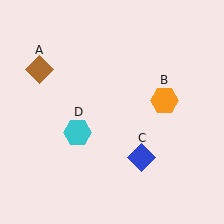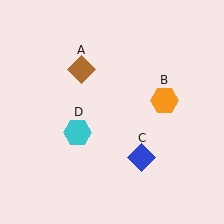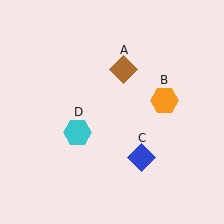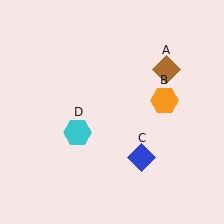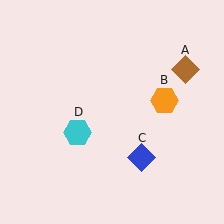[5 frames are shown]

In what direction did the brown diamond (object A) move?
The brown diamond (object A) moved right.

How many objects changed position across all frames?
1 object changed position: brown diamond (object A).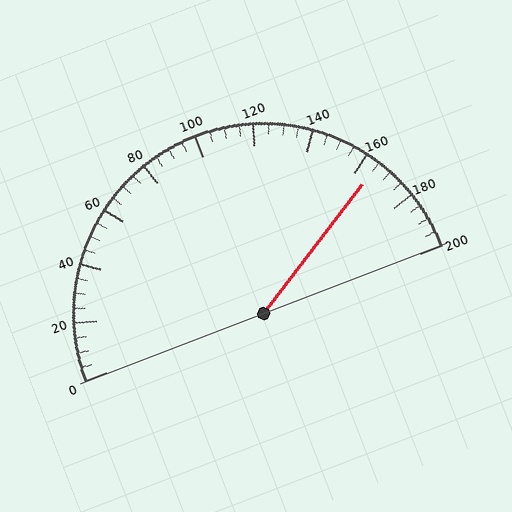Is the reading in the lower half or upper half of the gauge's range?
The reading is in the upper half of the range (0 to 200).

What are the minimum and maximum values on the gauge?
The gauge ranges from 0 to 200.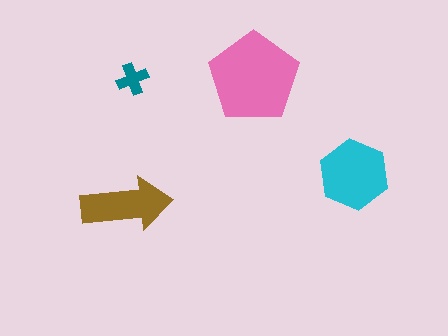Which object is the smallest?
The teal cross.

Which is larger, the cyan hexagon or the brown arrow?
The cyan hexagon.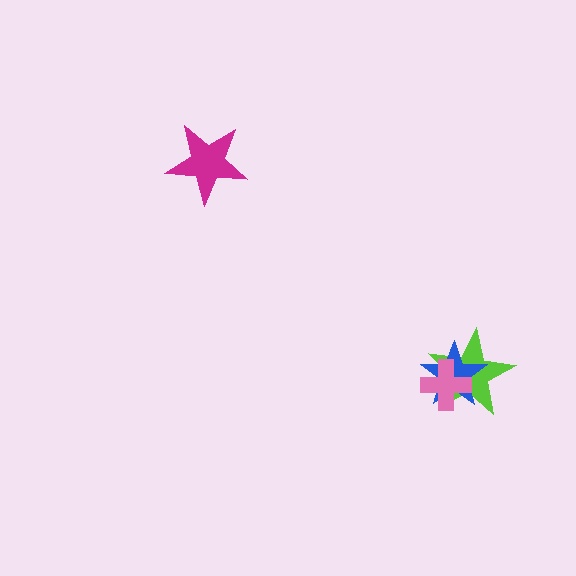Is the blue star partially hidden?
Yes, it is partially covered by another shape.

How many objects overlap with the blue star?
2 objects overlap with the blue star.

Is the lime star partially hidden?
Yes, it is partially covered by another shape.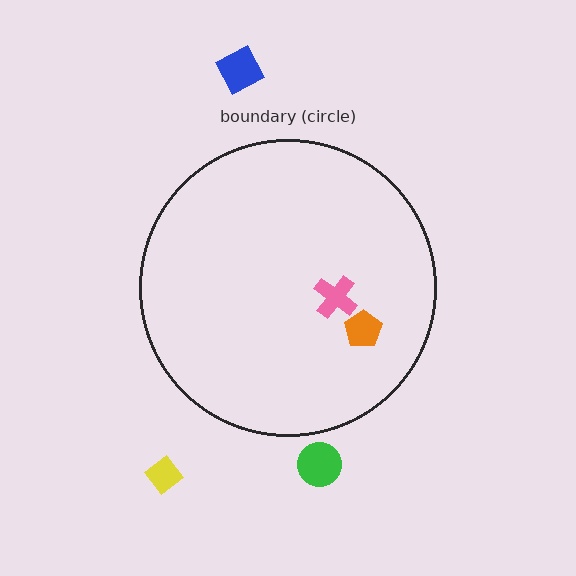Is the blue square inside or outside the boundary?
Outside.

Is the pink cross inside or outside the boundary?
Inside.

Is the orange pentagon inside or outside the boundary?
Inside.